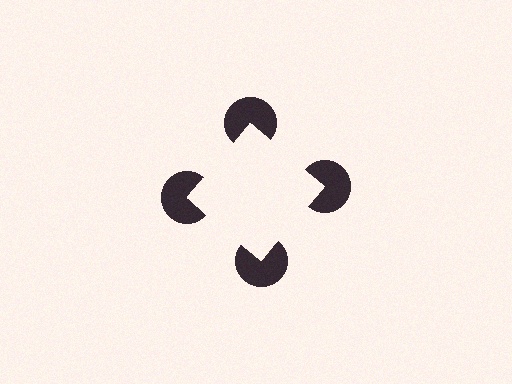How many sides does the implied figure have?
4 sides.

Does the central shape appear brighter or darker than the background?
It typically appears slightly brighter than the background, even though no actual brightness change is drawn.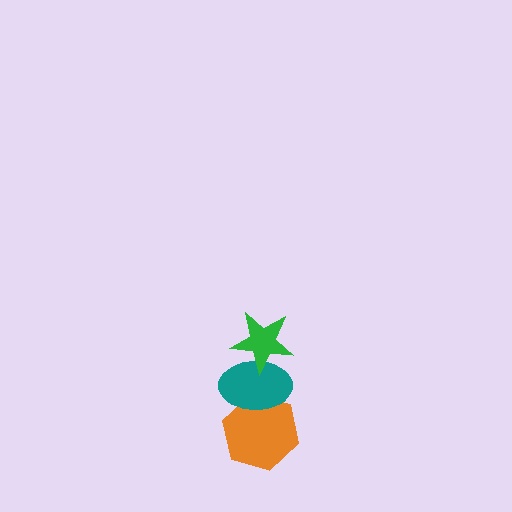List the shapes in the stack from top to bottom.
From top to bottom: the green star, the teal ellipse, the orange hexagon.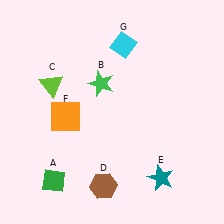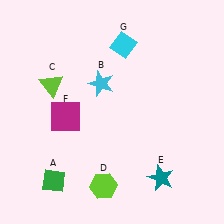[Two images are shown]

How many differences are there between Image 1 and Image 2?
There are 3 differences between the two images.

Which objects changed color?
B changed from green to cyan. D changed from brown to lime. F changed from orange to magenta.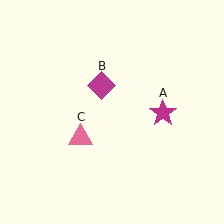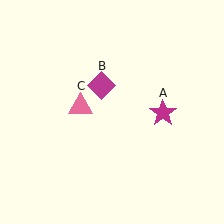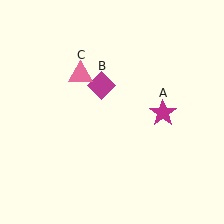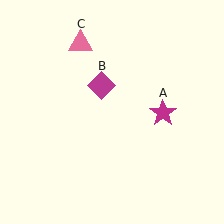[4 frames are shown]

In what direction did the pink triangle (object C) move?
The pink triangle (object C) moved up.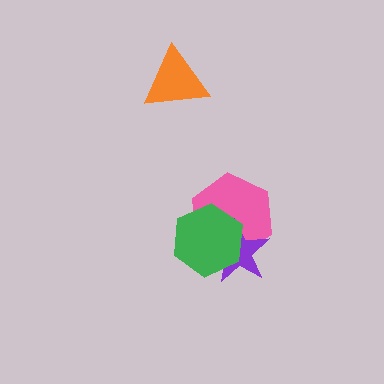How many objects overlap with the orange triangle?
0 objects overlap with the orange triangle.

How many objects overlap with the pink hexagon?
2 objects overlap with the pink hexagon.